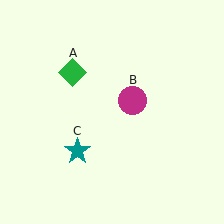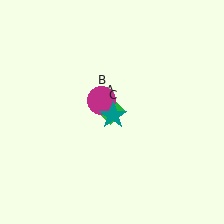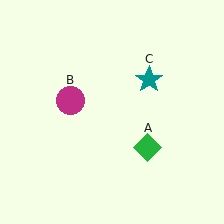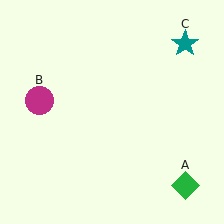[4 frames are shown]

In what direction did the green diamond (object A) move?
The green diamond (object A) moved down and to the right.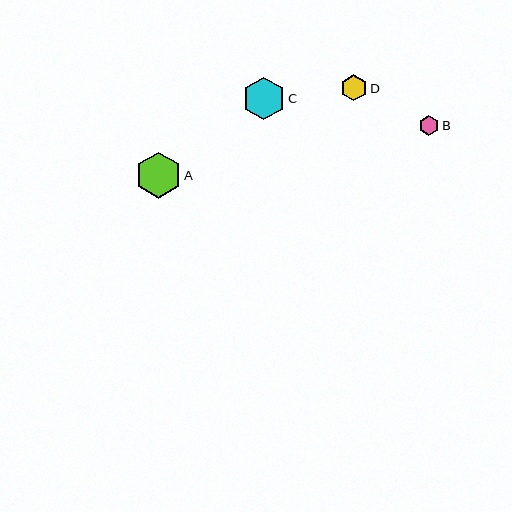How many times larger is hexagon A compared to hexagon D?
Hexagon A is approximately 1.8 times the size of hexagon D.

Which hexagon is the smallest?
Hexagon B is the smallest with a size of approximately 20 pixels.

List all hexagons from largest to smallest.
From largest to smallest: A, C, D, B.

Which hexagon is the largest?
Hexagon A is the largest with a size of approximately 46 pixels.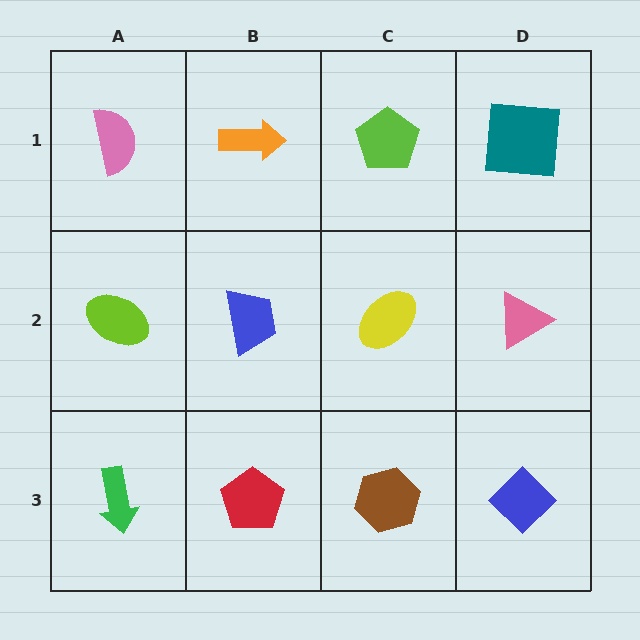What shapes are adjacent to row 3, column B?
A blue trapezoid (row 2, column B), a green arrow (row 3, column A), a brown hexagon (row 3, column C).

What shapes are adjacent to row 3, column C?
A yellow ellipse (row 2, column C), a red pentagon (row 3, column B), a blue diamond (row 3, column D).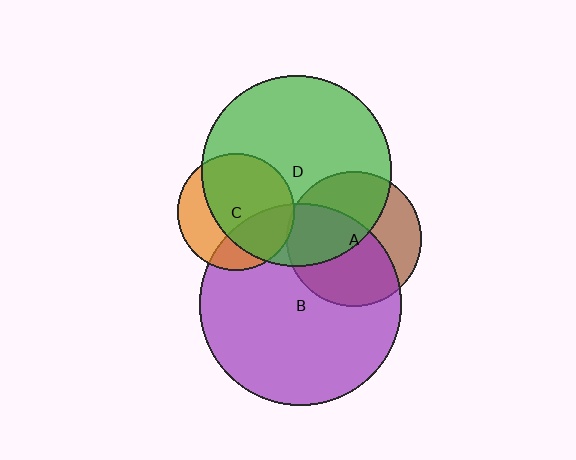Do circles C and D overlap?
Yes.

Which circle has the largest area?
Circle B (purple).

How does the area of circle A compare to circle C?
Approximately 1.3 times.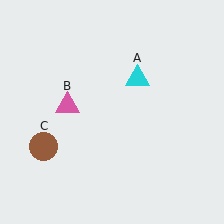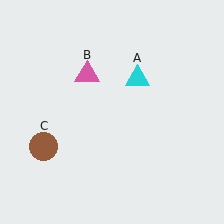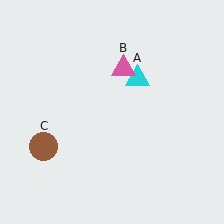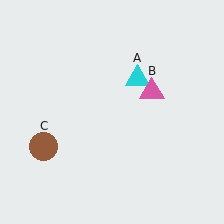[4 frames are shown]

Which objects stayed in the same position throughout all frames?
Cyan triangle (object A) and brown circle (object C) remained stationary.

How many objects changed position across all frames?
1 object changed position: pink triangle (object B).